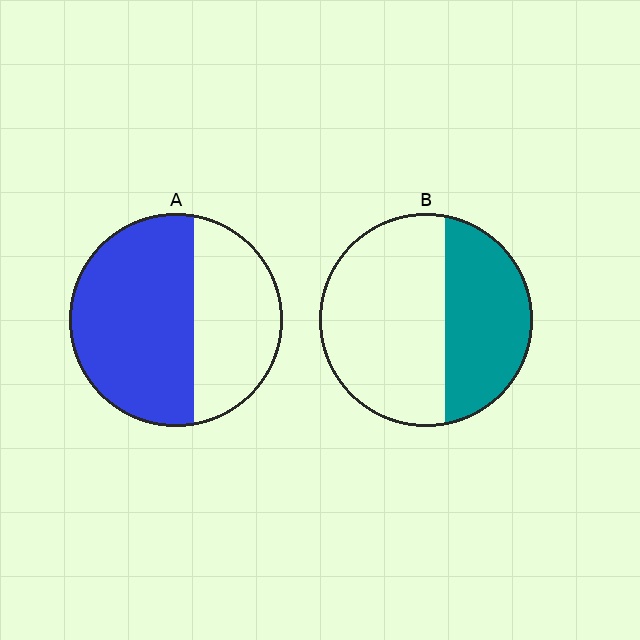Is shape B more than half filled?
No.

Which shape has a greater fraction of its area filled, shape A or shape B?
Shape A.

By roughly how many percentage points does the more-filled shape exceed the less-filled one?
By roughly 20 percentage points (A over B).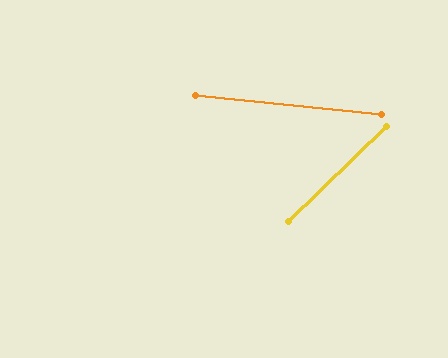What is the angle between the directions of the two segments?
Approximately 50 degrees.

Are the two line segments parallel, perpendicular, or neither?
Neither parallel nor perpendicular — they differ by about 50°.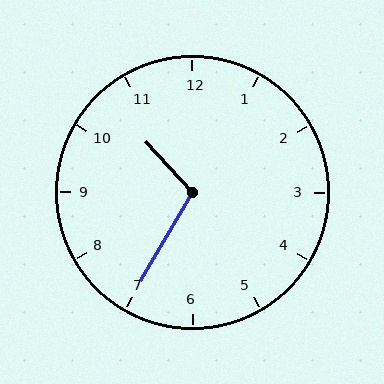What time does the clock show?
10:35.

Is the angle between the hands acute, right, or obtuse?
It is obtuse.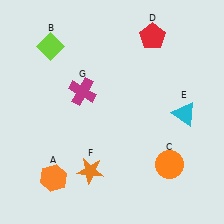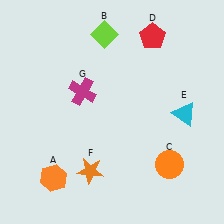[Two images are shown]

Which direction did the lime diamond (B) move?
The lime diamond (B) moved right.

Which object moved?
The lime diamond (B) moved right.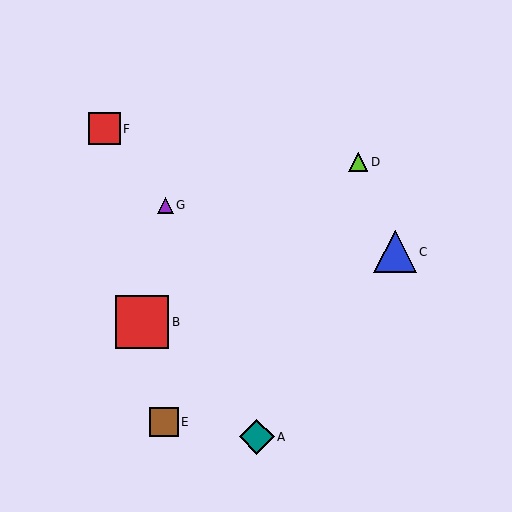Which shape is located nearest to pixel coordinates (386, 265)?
The blue triangle (labeled C) at (395, 252) is nearest to that location.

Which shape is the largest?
The red square (labeled B) is the largest.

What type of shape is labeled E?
Shape E is a brown square.